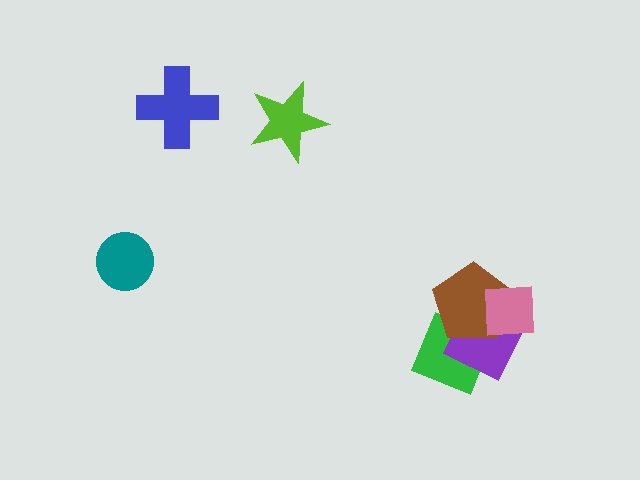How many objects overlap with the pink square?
2 objects overlap with the pink square.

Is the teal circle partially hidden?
No, no other shape covers it.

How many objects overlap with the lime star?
0 objects overlap with the lime star.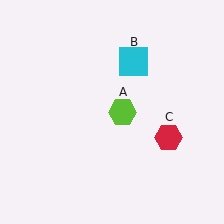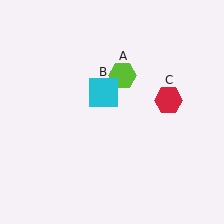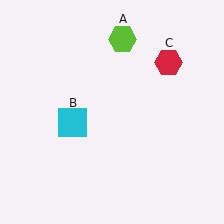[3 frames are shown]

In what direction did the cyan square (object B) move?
The cyan square (object B) moved down and to the left.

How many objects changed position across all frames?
3 objects changed position: lime hexagon (object A), cyan square (object B), red hexagon (object C).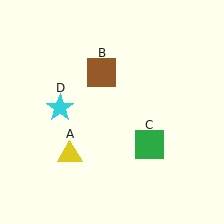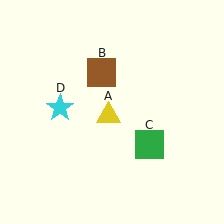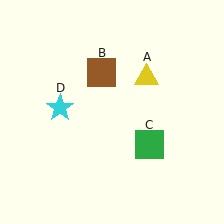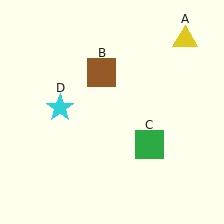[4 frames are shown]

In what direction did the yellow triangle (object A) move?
The yellow triangle (object A) moved up and to the right.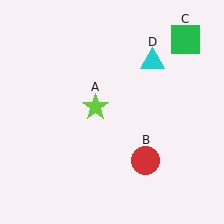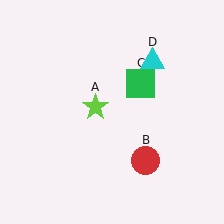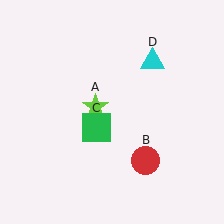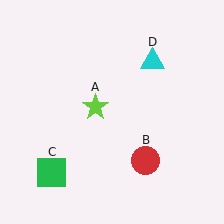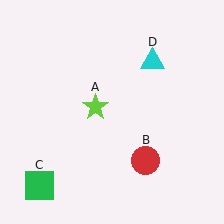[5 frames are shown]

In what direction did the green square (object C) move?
The green square (object C) moved down and to the left.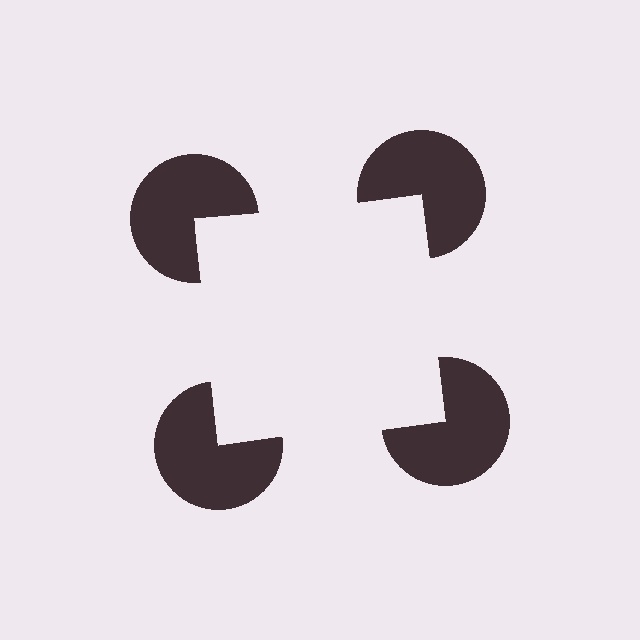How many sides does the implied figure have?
4 sides.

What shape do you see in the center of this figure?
An illusory square — its edges are inferred from the aligned wedge cuts in the pac-man discs, not physically drawn.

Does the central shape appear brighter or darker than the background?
It typically appears slightly brighter than the background, even though no actual brightness change is drawn.